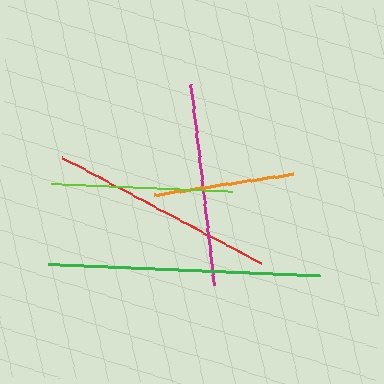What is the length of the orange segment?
The orange segment is approximately 140 pixels long.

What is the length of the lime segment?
The lime segment is approximately 182 pixels long.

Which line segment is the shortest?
The orange line is the shortest at approximately 140 pixels.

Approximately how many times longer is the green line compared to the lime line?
The green line is approximately 1.5 times the length of the lime line.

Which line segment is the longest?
The green line is the longest at approximately 272 pixels.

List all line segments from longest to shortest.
From longest to shortest: green, red, magenta, lime, orange.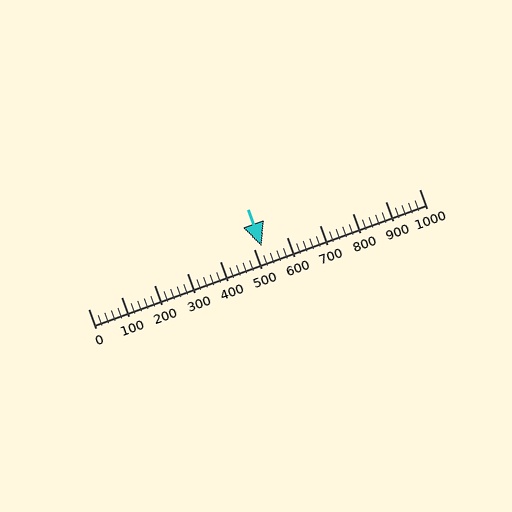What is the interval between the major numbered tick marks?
The major tick marks are spaced 100 units apart.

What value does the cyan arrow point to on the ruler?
The cyan arrow points to approximately 524.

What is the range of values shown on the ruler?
The ruler shows values from 0 to 1000.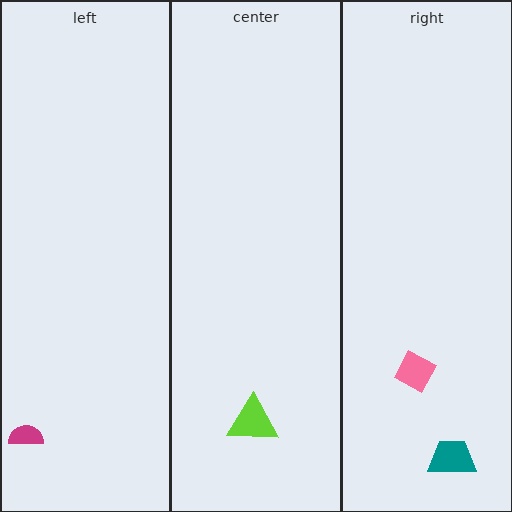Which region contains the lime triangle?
The center region.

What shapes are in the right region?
The teal trapezoid, the pink diamond.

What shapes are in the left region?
The magenta semicircle.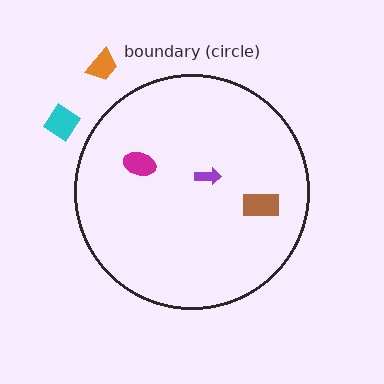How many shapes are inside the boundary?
3 inside, 2 outside.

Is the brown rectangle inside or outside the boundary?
Inside.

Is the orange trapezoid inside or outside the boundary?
Outside.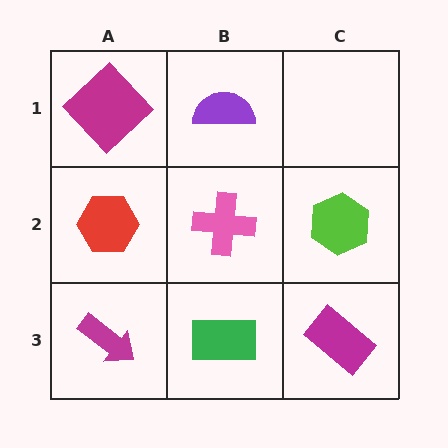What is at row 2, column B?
A pink cross.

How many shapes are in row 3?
3 shapes.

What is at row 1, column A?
A magenta diamond.